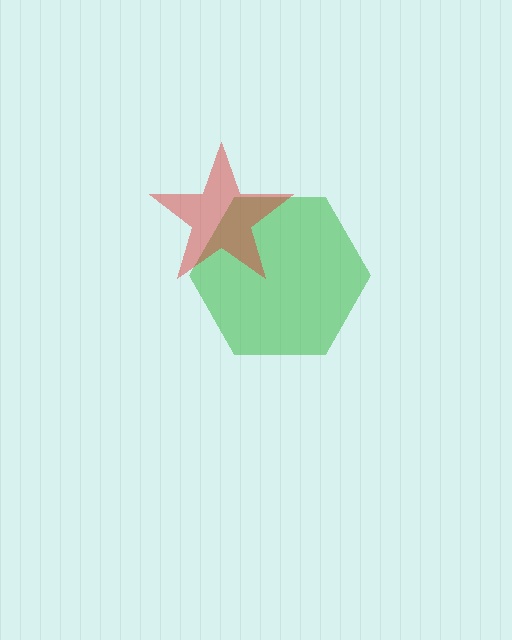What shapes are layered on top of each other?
The layered shapes are: a green hexagon, a red star.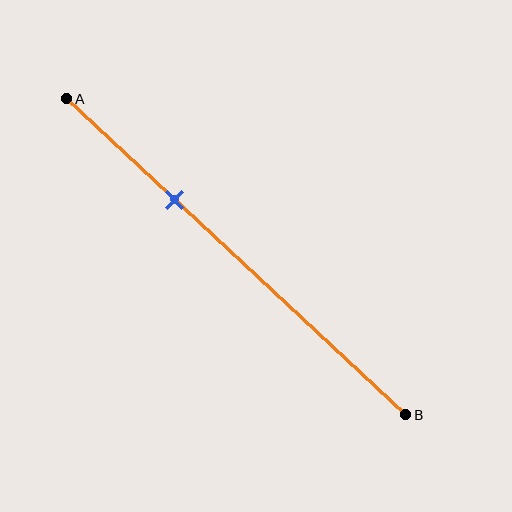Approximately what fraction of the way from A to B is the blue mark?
The blue mark is approximately 30% of the way from A to B.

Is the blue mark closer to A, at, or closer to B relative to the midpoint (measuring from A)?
The blue mark is closer to point A than the midpoint of segment AB.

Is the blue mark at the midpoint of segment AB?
No, the mark is at about 30% from A, not at the 50% midpoint.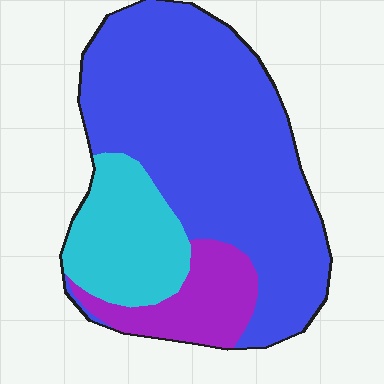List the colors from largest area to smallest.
From largest to smallest: blue, cyan, purple.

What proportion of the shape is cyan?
Cyan takes up about one fifth (1/5) of the shape.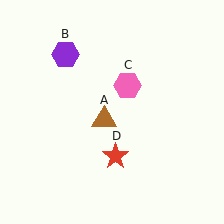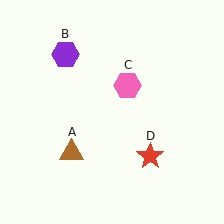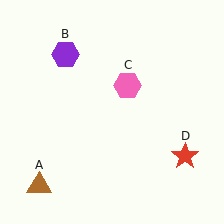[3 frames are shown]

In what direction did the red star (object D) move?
The red star (object D) moved right.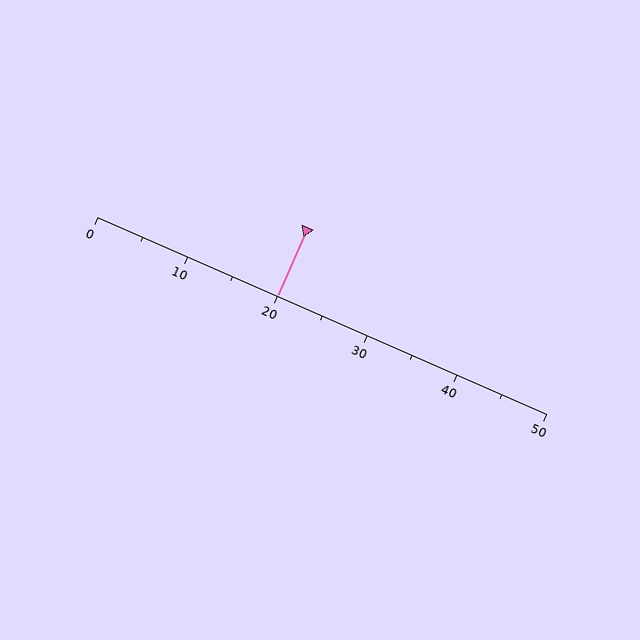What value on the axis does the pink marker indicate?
The marker indicates approximately 20.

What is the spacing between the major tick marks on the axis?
The major ticks are spaced 10 apart.